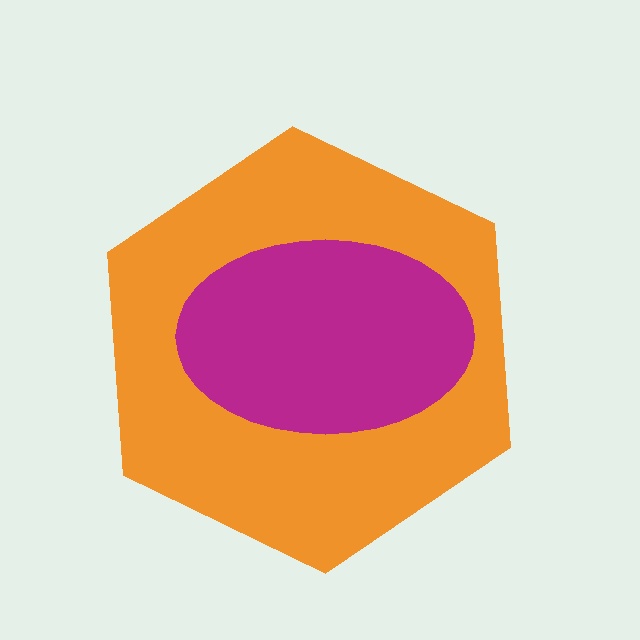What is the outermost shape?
The orange hexagon.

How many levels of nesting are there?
2.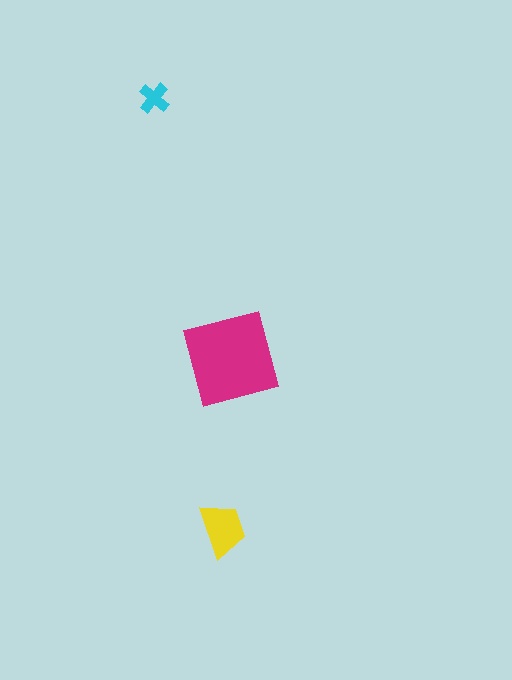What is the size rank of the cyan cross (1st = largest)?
3rd.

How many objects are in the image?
There are 3 objects in the image.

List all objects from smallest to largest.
The cyan cross, the yellow trapezoid, the magenta square.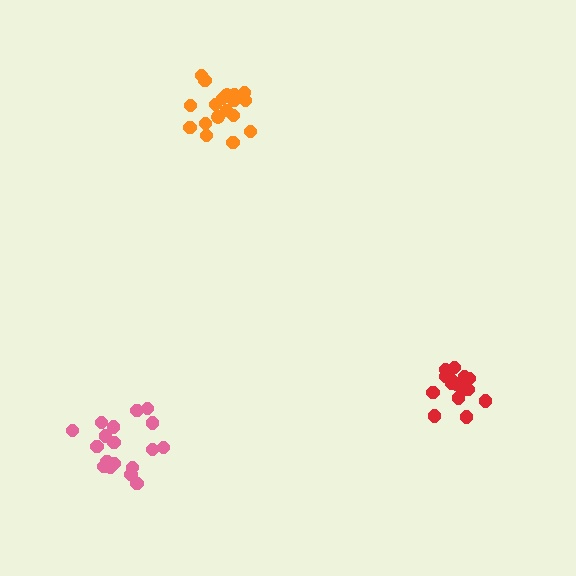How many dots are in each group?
Group 1: 19 dots, Group 2: 15 dots, Group 3: 18 dots (52 total).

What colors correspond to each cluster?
The clusters are colored: orange, red, pink.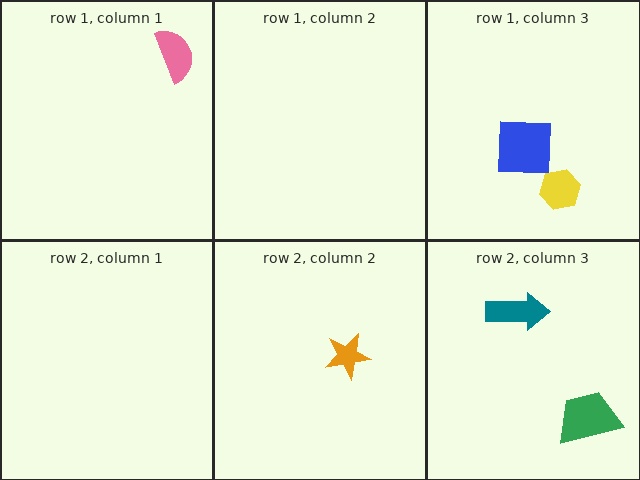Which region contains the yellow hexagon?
The row 1, column 3 region.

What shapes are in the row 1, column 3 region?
The blue square, the yellow hexagon.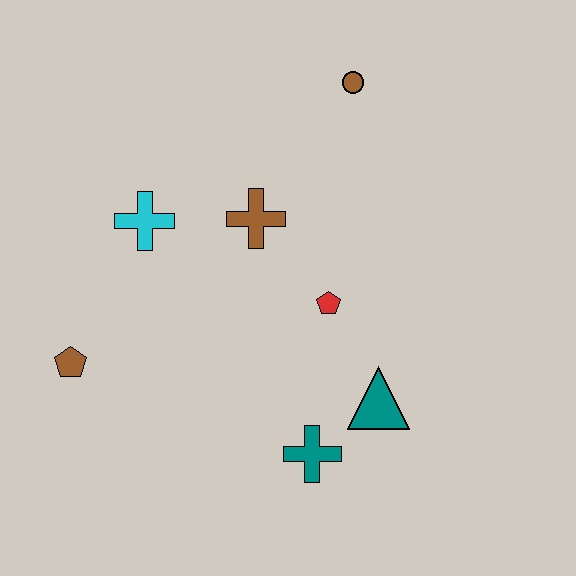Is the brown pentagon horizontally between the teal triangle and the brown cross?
No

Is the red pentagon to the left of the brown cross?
No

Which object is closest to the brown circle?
The brown cross is closest to the brown circle.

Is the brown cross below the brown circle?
Yes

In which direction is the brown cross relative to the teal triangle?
The brown cross is above the teal triangle.